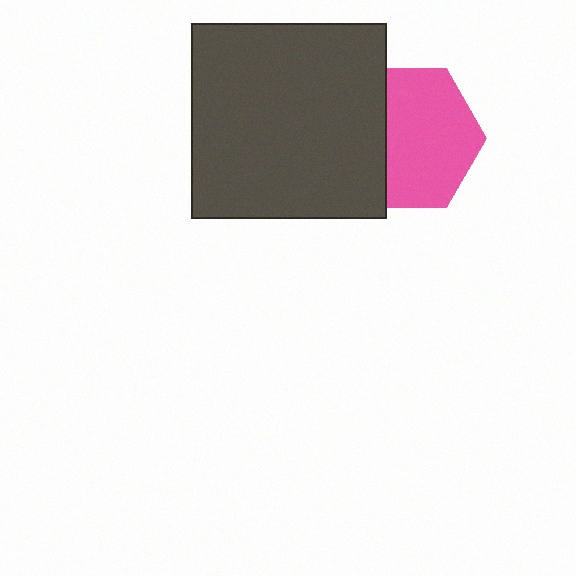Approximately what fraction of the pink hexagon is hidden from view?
Roughly 34% of the pink hexagon is hidden behind the dark gray square.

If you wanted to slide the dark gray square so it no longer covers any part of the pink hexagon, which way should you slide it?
Slide it left — that is the most direct way to separate the two shapes.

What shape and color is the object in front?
The object in front is a dark gray square.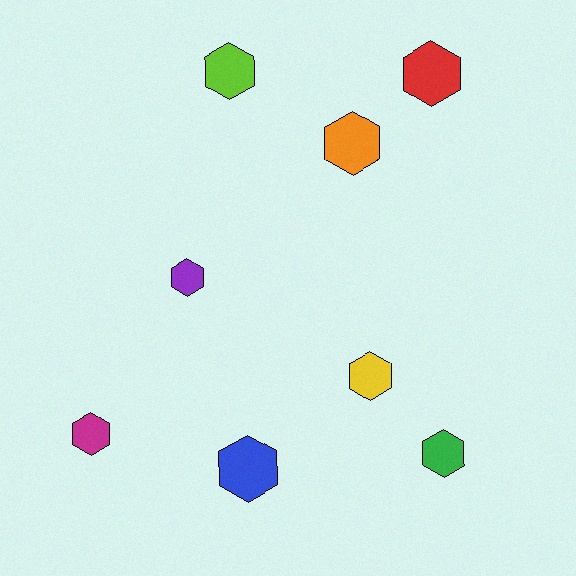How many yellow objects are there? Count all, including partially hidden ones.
There is 1 yellow object.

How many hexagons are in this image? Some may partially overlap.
There are 8 hexagons.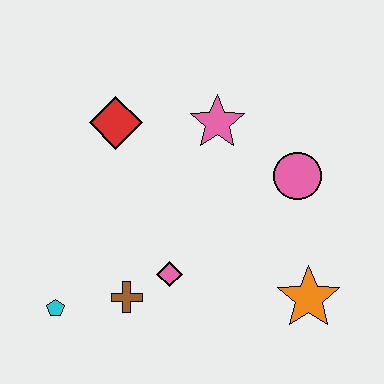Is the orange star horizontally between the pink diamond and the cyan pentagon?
No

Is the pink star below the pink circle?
No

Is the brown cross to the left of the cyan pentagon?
No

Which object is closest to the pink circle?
The pink star is closest to the pink circle.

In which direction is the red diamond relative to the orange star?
The red diamond is to the left of the orange star.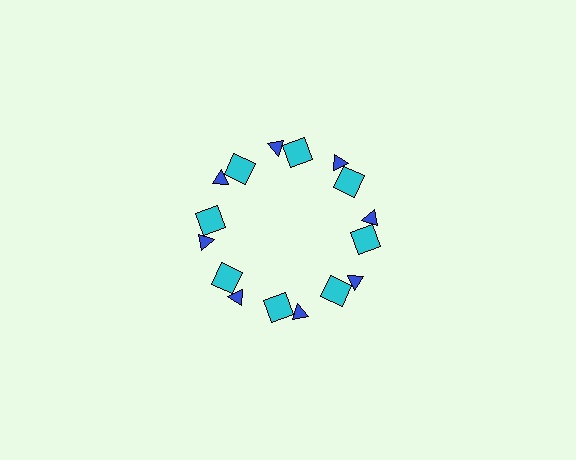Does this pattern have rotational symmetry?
Yes, this pattern has 8-fold rotational symmetry. It looks the same after rotating 45 degrees around the center.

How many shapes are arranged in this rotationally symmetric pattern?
There are 16 shapes, arranged in 8 groups of 2.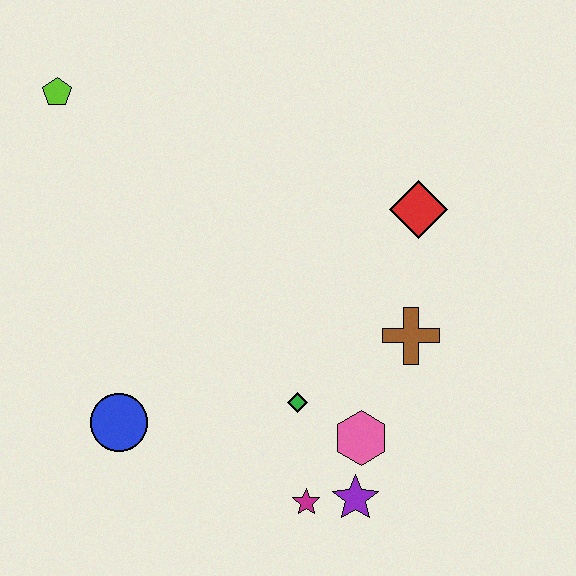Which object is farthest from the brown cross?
The lime pentagon is farthest from the brown cross.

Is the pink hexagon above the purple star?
Yes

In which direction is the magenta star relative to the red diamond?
The magenta star is below the red diamond.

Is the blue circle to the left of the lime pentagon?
No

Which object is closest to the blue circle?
The green diamond is closest to the blue circle.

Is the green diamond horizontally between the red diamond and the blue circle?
Yes